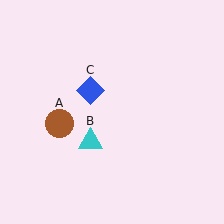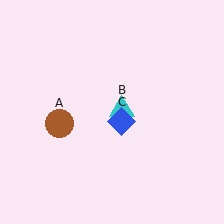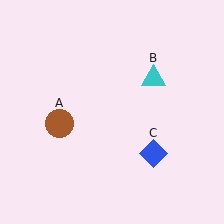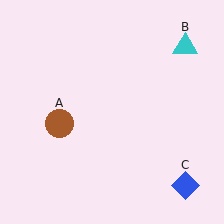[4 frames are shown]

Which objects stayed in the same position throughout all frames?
Brown circle (object A) remained stationary.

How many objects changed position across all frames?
2 objects changed position: cyan triangle (object B), blue diamond (object C).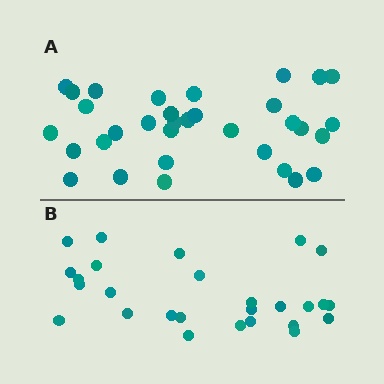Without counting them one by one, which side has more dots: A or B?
Region A (the top region) has more dots.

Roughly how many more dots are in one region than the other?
Region A has about 6 more dots than region B.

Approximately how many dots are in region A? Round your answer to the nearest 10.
About 30 dots. (The exact count is 33, which rounds to 30.)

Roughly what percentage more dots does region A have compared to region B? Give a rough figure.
About 20% more.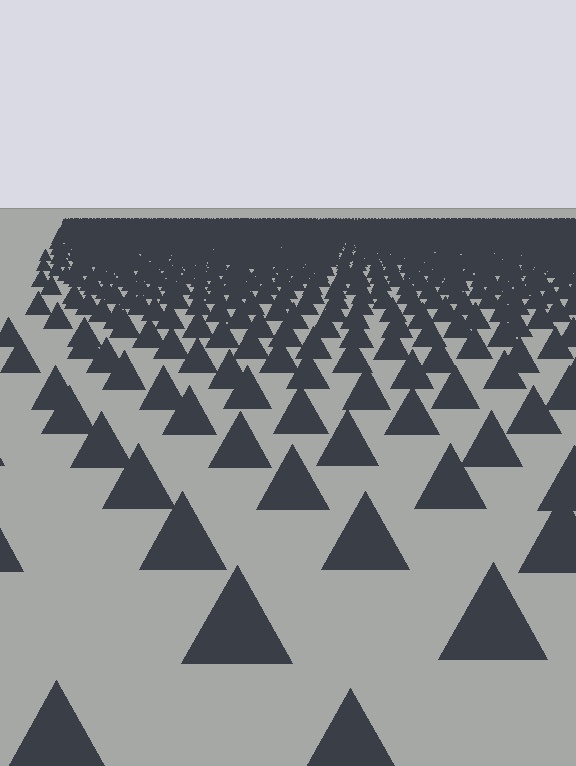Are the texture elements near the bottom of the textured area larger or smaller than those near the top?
Larger. Near the bottom, elements are closer to the viewer and appear at a bigger on-screen size.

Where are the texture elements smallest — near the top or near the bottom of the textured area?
Near the top.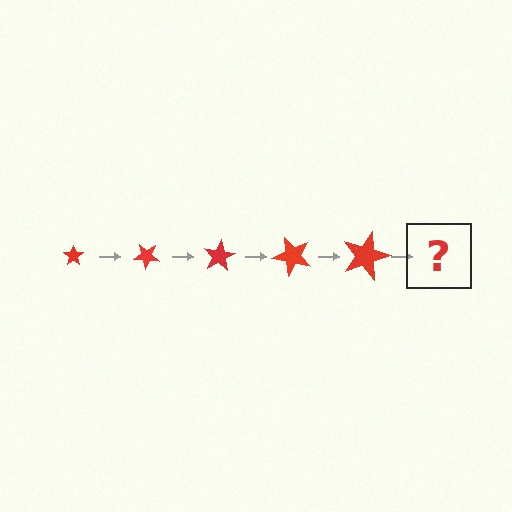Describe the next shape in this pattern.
It should be a star, larger than the previous one and rotated 200 degrees from the start.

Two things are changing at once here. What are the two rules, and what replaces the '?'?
The two rules are that the star grows larger each step and it rotates 40 degrees each step. The '?' should be a star, larger than the previous one and rotated 200 degrees from the start.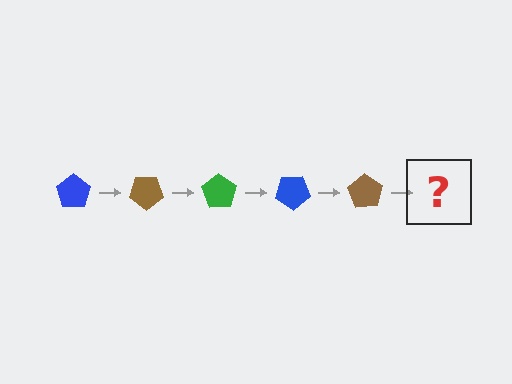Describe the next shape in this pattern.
It should be a green pentagon, rotated 175 degrees from the start.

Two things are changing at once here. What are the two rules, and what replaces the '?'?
The two rules are that it rotates 35 degrees each step and the color cycles through blue, brown, and green. The '?' should be a green pentagon, rotated 175 degrees from the start.